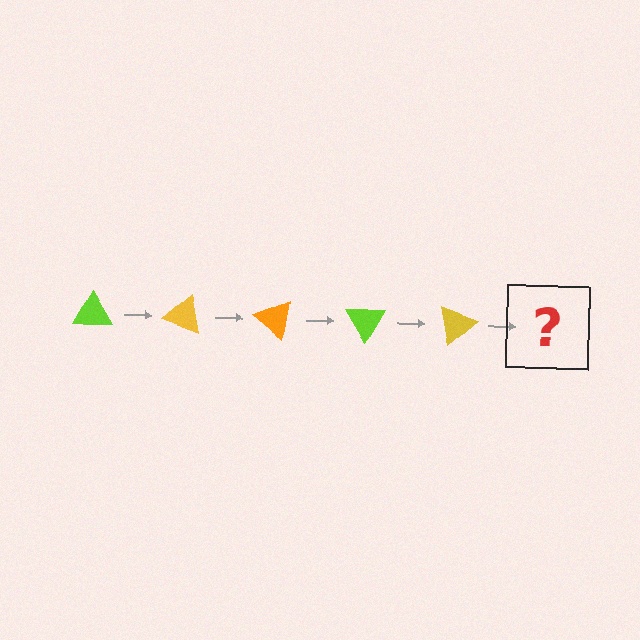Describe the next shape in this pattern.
It should be an orange triangle, rotated 100 degrees from the start.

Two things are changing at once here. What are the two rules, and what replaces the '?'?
The two rules are that it rotates 20 degrees each step and the color cycles through lime, yellow, and orange. The '?' should be an orange triangle, rotated 100 degrees from the start.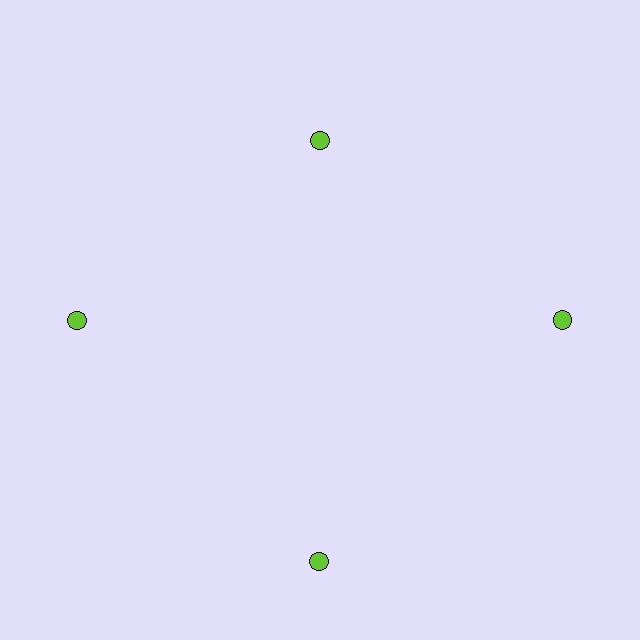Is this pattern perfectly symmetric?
No. The 4 lime circles are arranged in a ring, but one element near the 12 o'clock position is pulled inward toward the center, breaking the 4-fold rotational symmetry.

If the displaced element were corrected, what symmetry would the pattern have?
It would have 4-fold rotational symmetry — the pattern would map onto itself every 90 degrees.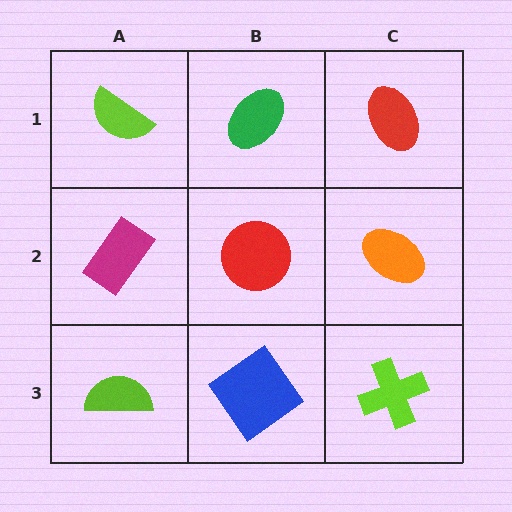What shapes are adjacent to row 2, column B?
A green ellipse (row 1, column B), a blue diamond (row 3, column B), a magenta rectangle (row 2, column A), an orange ellipse (row 2, column C).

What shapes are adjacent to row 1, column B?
A red circle (row 2, column B), a lime semicircle (row 1, column A), a red ellipse (row 1, column C).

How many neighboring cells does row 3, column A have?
2.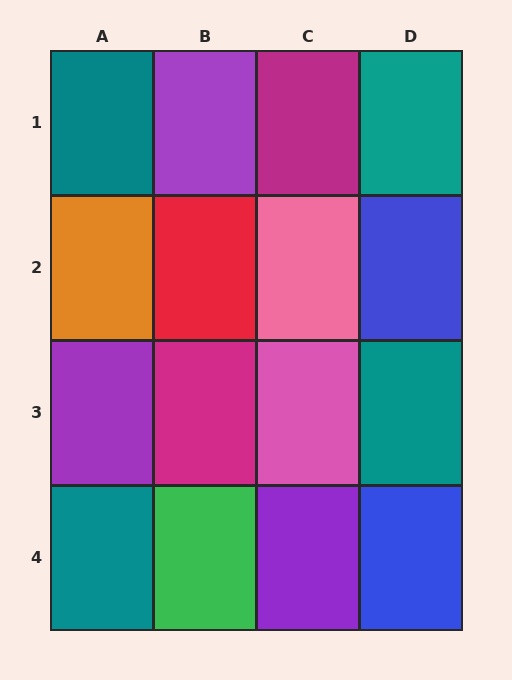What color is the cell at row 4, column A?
Teal.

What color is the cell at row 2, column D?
Blue.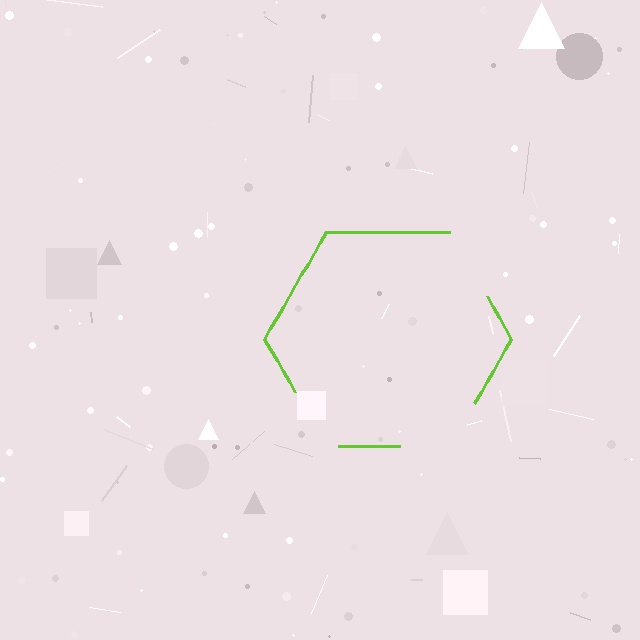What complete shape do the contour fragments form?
The contour fragments form a hexagon.